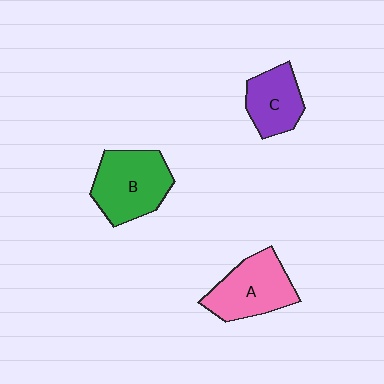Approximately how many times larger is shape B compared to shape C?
Approximately 1.5 times.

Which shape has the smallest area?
Shape C (purple).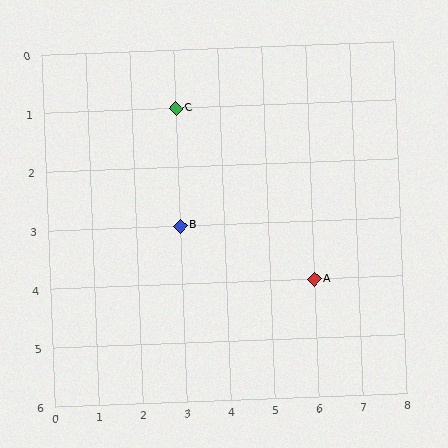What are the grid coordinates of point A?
Point A is at grid coordinates (6, 4).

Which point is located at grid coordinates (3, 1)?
Point C is at (3, 1).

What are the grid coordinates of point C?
Point C is at grid coordinates (3, 1).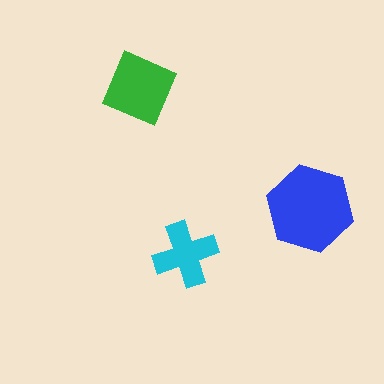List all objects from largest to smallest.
The blue hexagon, the green diamond, the cyan cross.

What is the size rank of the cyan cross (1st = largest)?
3rd.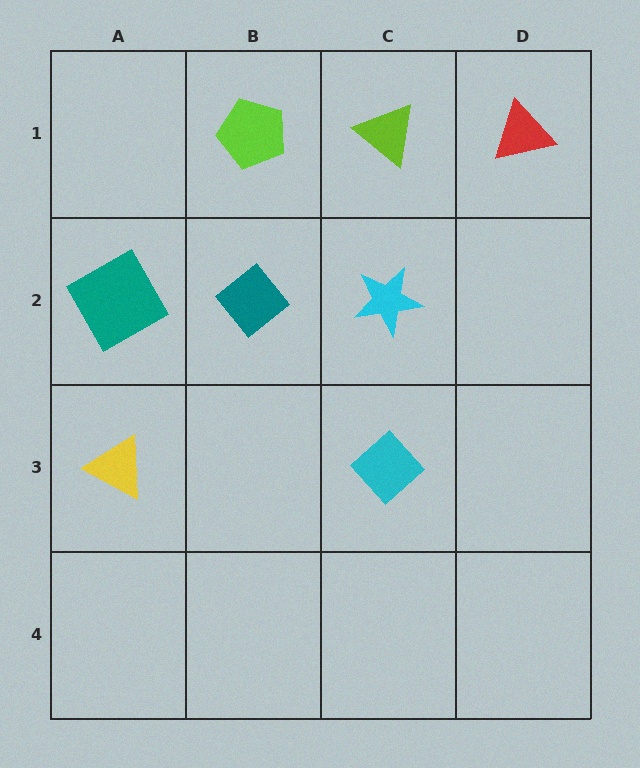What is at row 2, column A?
A teal square.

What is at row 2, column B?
A teal diamond.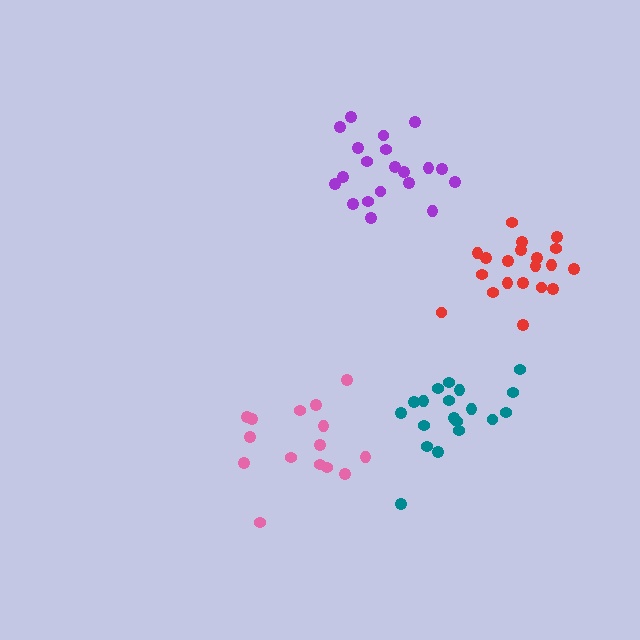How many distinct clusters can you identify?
There are 4 distinct clusters.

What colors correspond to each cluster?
The clusters are colored: pink, teal, purple, red.